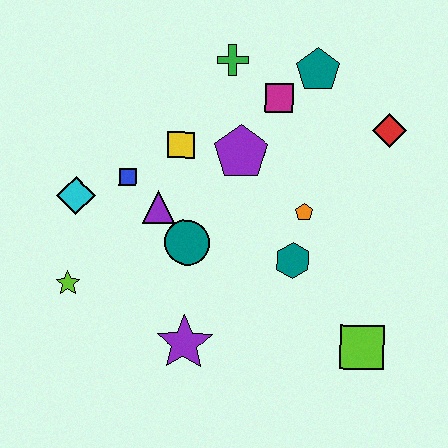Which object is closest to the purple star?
The teal circle is closest to the purple star.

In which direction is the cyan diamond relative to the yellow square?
The cyan diamond is to the left of the yellow square.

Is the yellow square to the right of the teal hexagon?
No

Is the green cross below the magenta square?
No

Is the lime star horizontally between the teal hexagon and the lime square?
No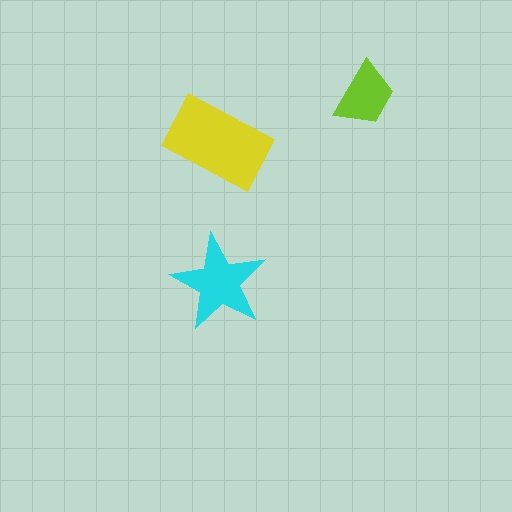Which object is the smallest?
The lime trapezoid.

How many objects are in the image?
There are 3 objects in the image.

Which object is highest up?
The lime trapezoid is topmost.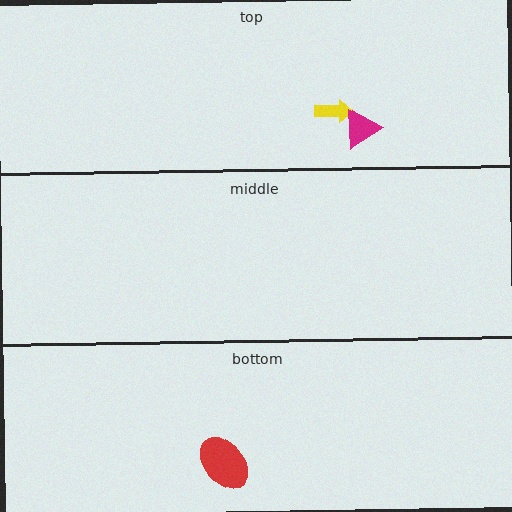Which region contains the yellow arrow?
The top region.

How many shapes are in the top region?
2.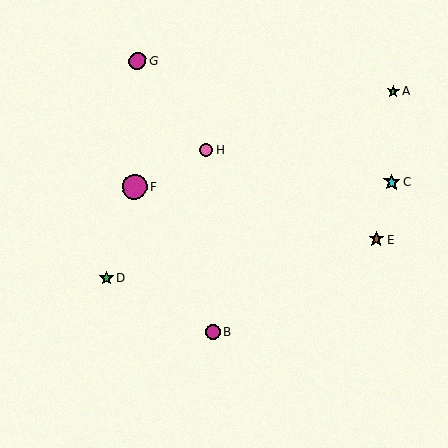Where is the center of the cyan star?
The center of the cyan star is at (391, 182).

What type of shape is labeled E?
Shape E is a brown star.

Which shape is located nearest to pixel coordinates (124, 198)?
The magenta circle (labeled F) at (135, 187) is nearest to that location.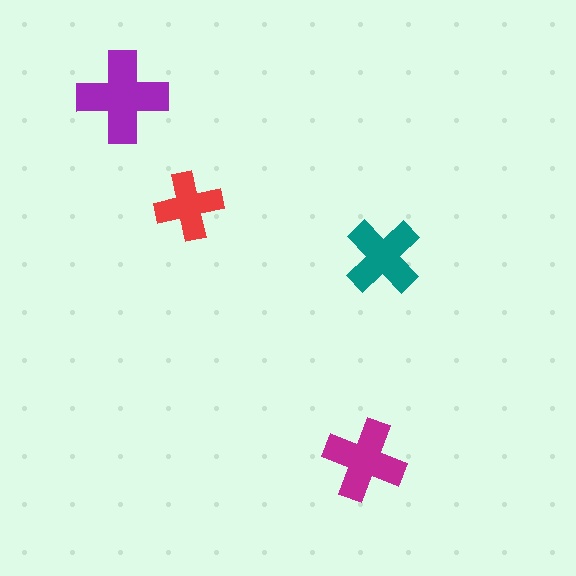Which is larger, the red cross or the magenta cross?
The magenta one.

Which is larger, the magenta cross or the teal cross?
The magenta one.